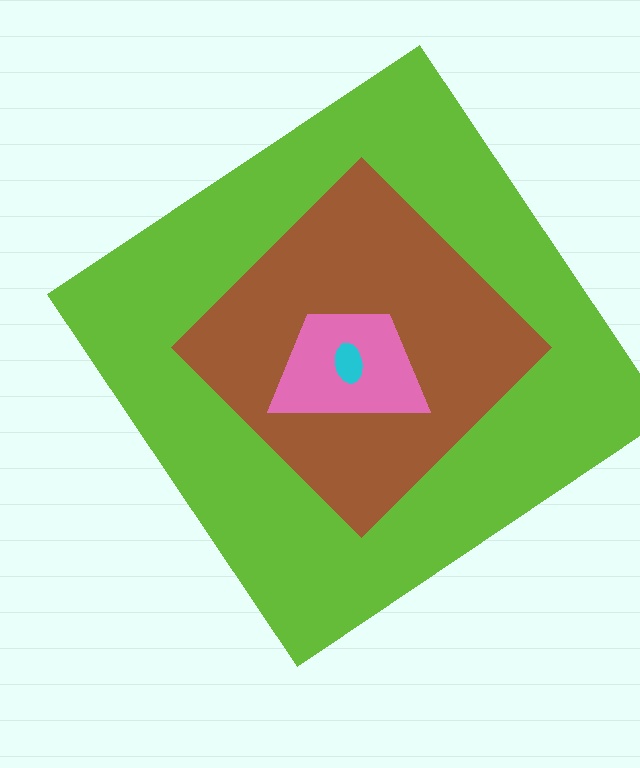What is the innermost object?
The cyan ellipse.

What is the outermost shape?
The lime diamond.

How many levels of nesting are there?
4.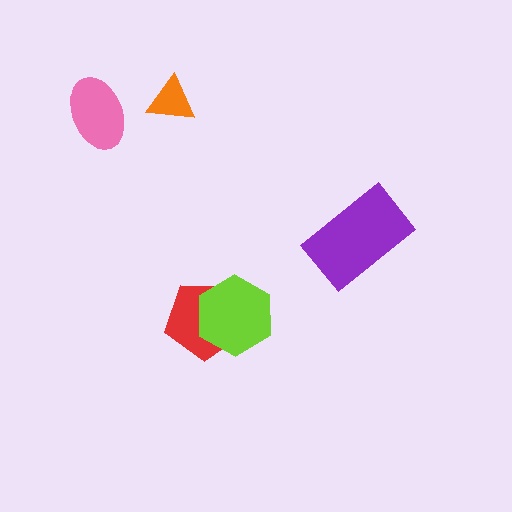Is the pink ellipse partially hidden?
No, no other shape covers it.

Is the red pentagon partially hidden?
Yes, it is partially covered by another shape.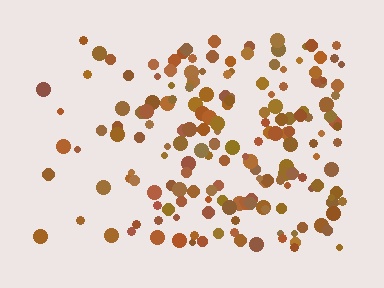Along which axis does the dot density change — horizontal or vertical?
Horizontal.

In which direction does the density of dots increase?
From left to right, with the right side densest.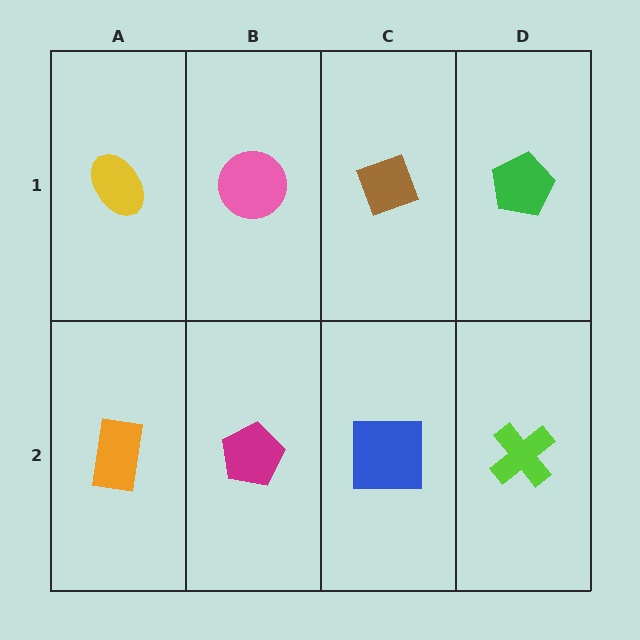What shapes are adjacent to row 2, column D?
A green pentagon (row 1, column D), a blue square (row 2, column C).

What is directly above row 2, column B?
A pink circle.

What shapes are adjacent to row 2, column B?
A pink circle (row 1, column B), an orange rectangle (row 2, column A), a blue square (row 2, column C).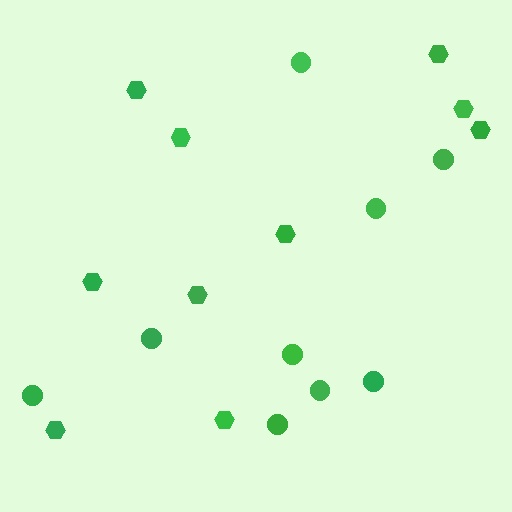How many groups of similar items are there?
There are 2 groups: one group of hexagons (10) and one group of circles (9).